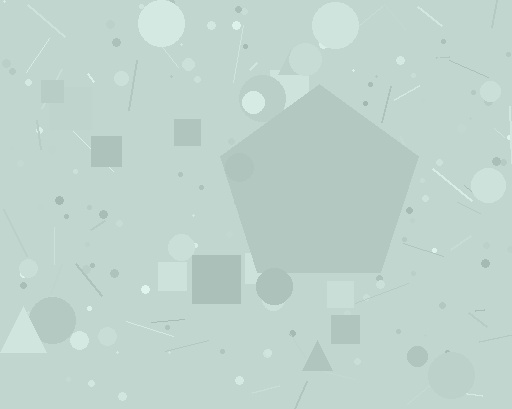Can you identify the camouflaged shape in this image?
The camouflaged shape is a pentagon.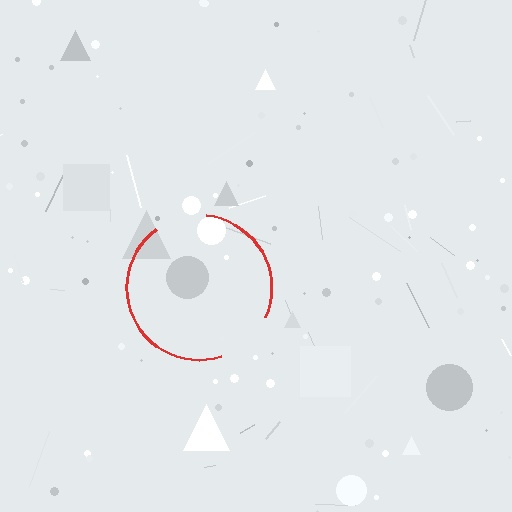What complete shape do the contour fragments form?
The contour fragments form a circle.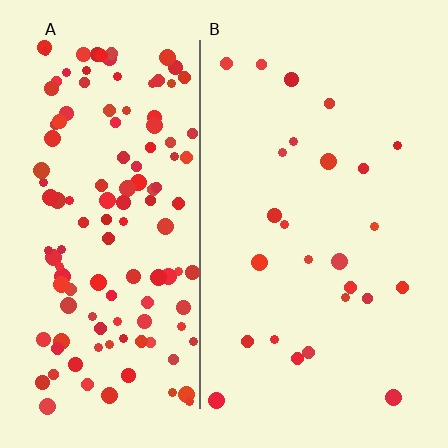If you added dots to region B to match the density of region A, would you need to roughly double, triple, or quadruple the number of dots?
Approximately quadruple.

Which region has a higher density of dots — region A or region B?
A (the left).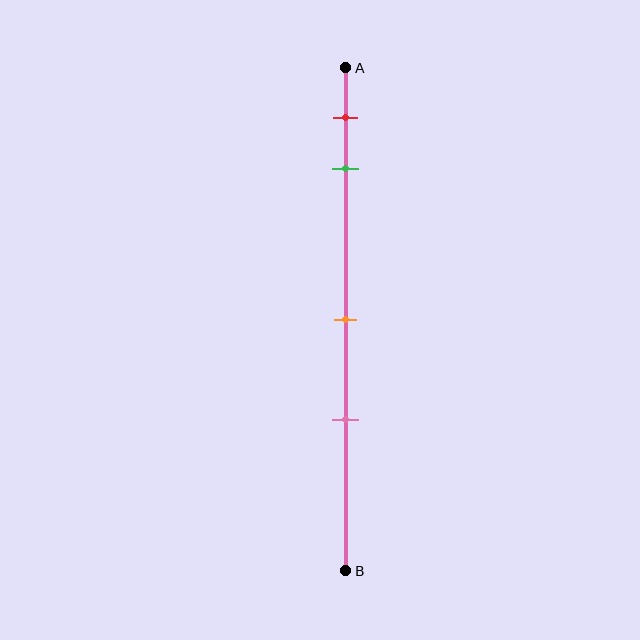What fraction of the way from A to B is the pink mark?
The pink mark is approximately 70% (0.7) of the way from A to B.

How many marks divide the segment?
There are 4 marks dividing the segment.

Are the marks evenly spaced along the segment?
No, the marks are not evenly spaced.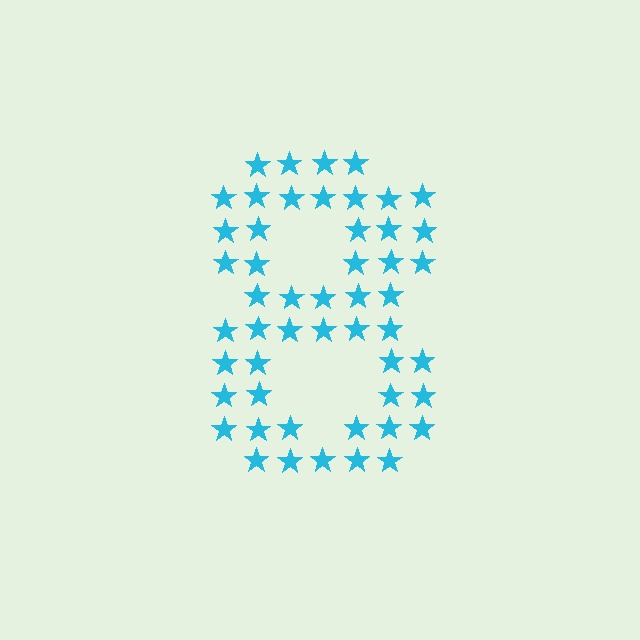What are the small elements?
The small elements are stars.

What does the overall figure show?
The overall figure shows the digit 8.